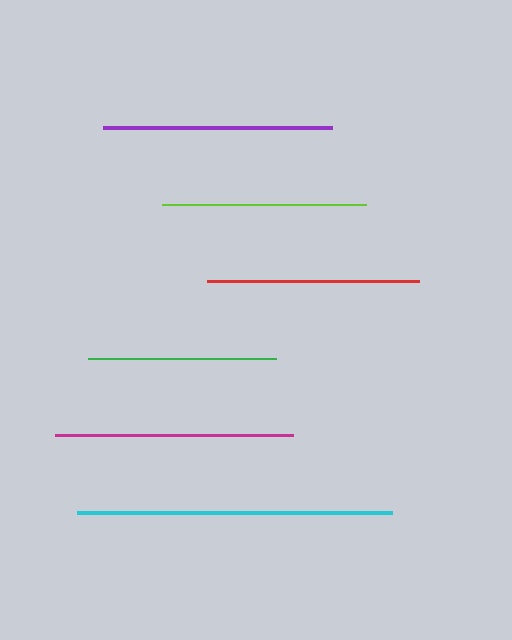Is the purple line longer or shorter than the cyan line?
The cyan line is longer than the purple line.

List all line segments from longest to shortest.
From longest to shortest: cyan, magenta, purple, red, lime, green.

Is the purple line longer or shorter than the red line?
The purple line is longer than the red line.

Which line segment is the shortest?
The green line is the shortest at approximately 188 pixels.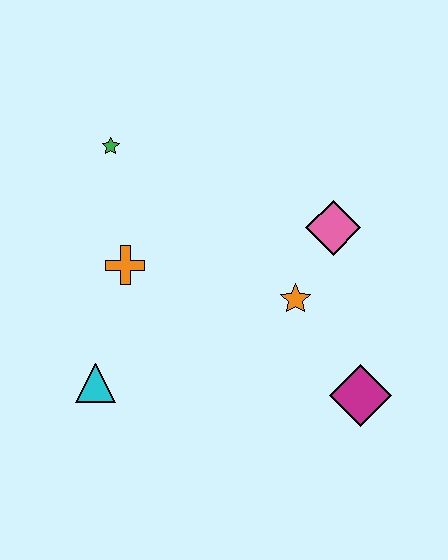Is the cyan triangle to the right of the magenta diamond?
No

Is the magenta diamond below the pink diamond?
Yes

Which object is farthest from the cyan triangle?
The pink diamond is farthest from the cyan triangle.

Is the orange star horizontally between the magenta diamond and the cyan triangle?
Yes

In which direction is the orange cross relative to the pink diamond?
The orange cross is to the left of the pink diamond.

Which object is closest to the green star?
The orange cross is closest to the green star.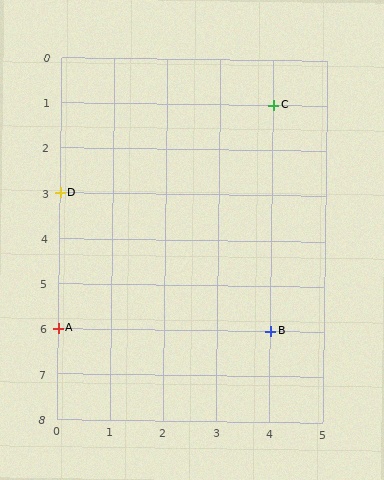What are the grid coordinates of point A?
Point A is at grid coordinates (0, 6).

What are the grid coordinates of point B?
Point B is at grid coordinates (4, 6).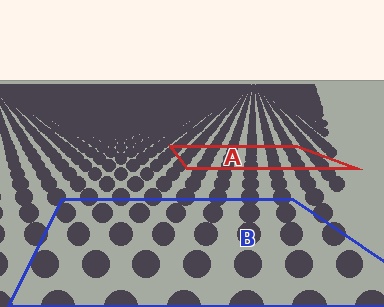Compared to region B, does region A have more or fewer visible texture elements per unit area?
Region A has more texture elements per unit area — they are packed more densely because it is farther away.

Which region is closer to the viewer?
Region B is closer. The texture elements there are larger and more spread out.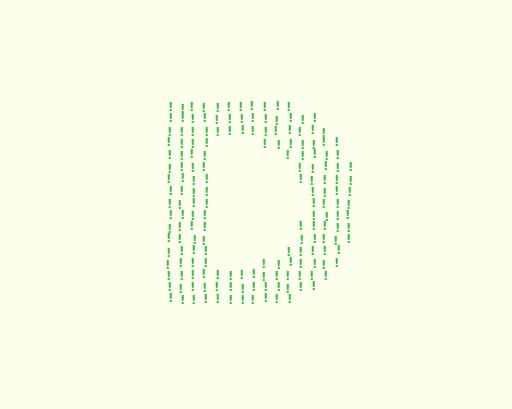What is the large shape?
The large shape is the letter D.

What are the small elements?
The small elements are exclamation marks.